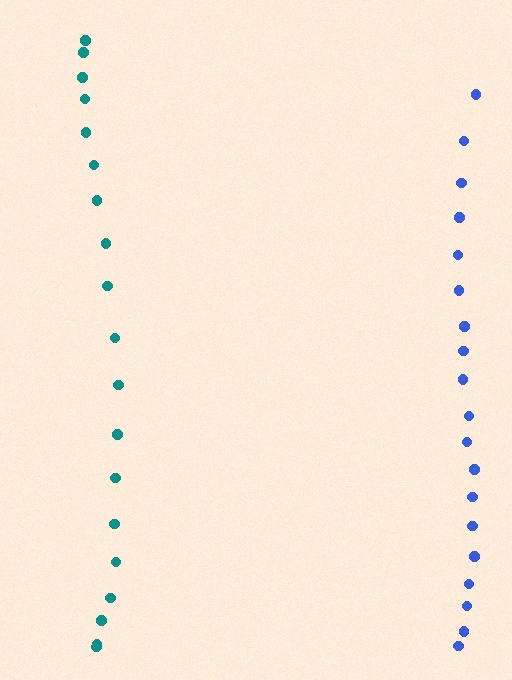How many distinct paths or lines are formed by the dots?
There are 2 distinct paths.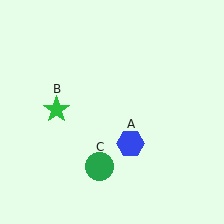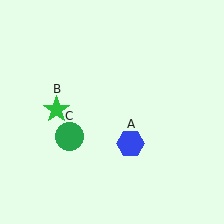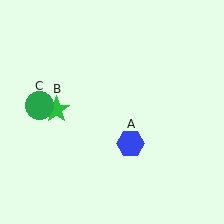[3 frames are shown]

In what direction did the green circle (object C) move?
The green circle (object C) moved up and to the left.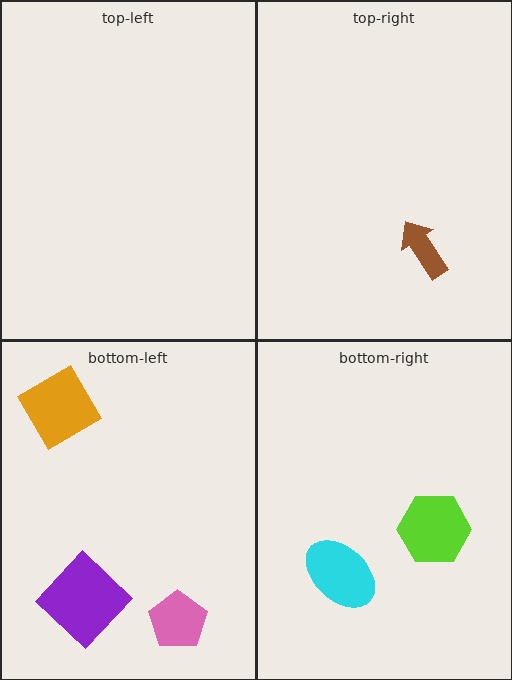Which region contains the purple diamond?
The bottom-left region.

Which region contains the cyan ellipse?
The bottom-right region.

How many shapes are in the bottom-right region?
2.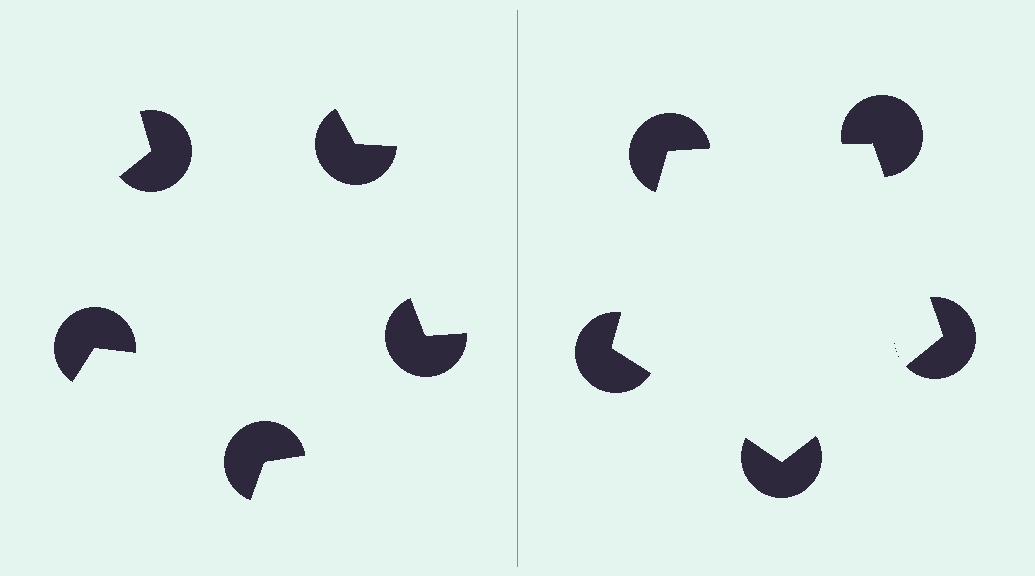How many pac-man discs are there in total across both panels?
10 — 5 on each side.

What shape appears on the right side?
An illusory pentagon.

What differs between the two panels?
The pac-man discs are positioned identically on both sides; only the wedge orientations differ. On the right they align to a pentagon; on the left they are misaligned.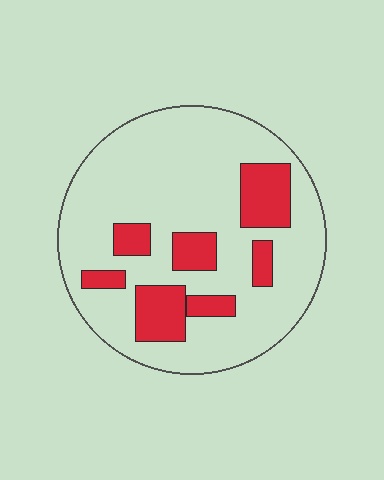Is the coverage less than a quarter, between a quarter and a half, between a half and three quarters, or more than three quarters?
Less than a quarter.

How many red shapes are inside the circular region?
7.